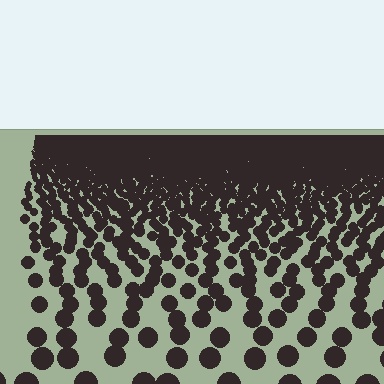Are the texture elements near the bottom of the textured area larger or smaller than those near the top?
Larger. Near the bottom, elements are closer to the viewer and appear at a bigger on-screen size.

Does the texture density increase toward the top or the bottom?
Density increases toward the top.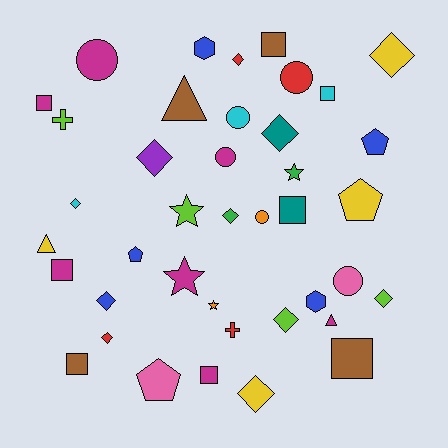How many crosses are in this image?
There are 2 crosses.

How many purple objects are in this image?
There is 1 purple object.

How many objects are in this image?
There are 40 objects.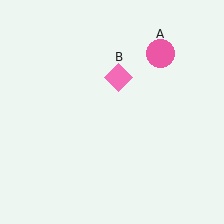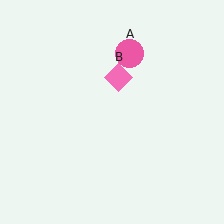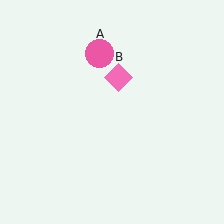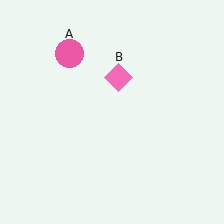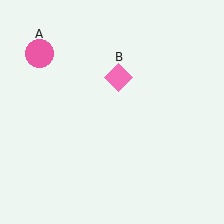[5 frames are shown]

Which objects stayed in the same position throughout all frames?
Pink diamond (object B) remained stationary.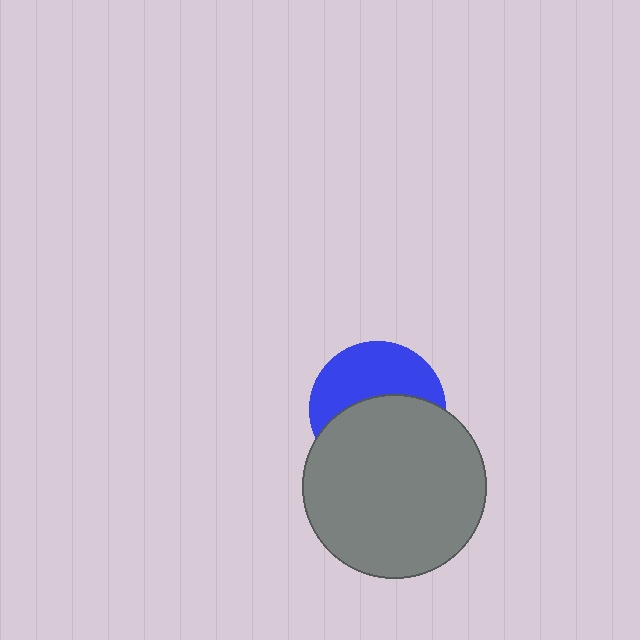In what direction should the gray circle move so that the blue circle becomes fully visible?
The gray circle should move down. That is the shortest direction to clear the overlap and leave the blue circle fully visible.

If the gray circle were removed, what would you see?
You would see the complete blue circle.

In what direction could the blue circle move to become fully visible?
The blue circle could move up. That would shift it out from behind the gray circle entirely.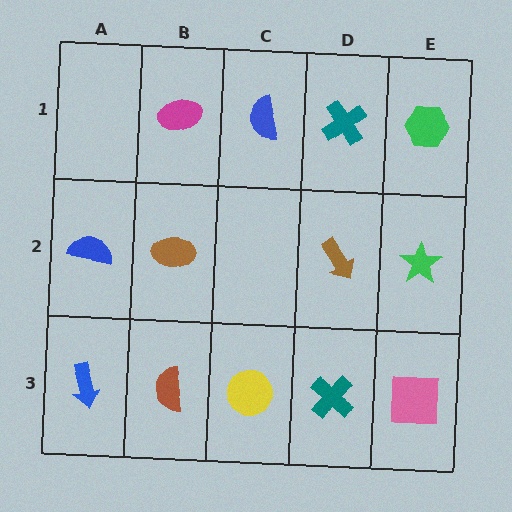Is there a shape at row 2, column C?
No, that cell is empty.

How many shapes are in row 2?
4 shapes.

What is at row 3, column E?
A pink square.